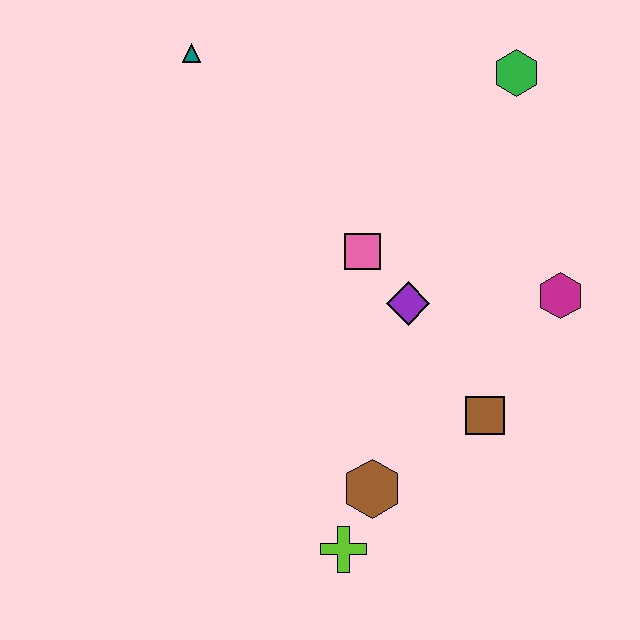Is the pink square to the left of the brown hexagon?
Yes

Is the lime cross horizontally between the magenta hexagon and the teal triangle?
Yes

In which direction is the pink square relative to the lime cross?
The pink square is above the lime cross.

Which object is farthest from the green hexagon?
The lime cross is farthest from the green hexagon.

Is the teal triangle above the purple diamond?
Yes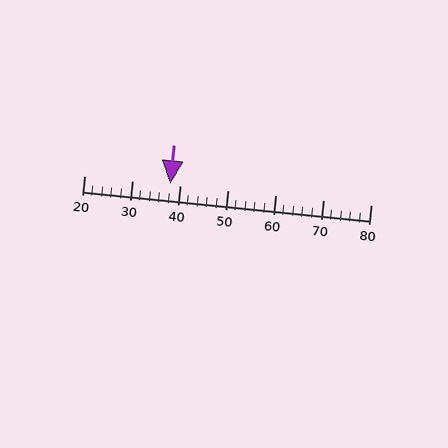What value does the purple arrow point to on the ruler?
The purple arrow points to approximately 38.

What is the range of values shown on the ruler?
The ruler shows values from 20 to 80.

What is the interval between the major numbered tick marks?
The major tick marks are spaced 10 units apart.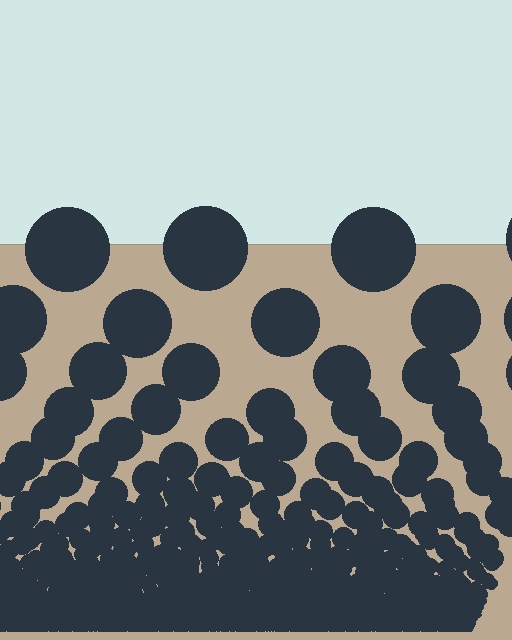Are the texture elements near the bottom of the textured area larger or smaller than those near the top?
Smaller. The gradient is inverted — elements near the bottom are smaller and denser.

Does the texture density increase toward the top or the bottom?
Density increases toward the bottom.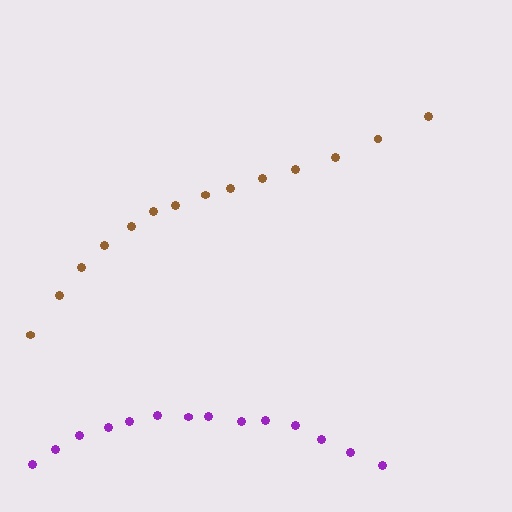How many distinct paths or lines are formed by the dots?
There are 2 distinct paths.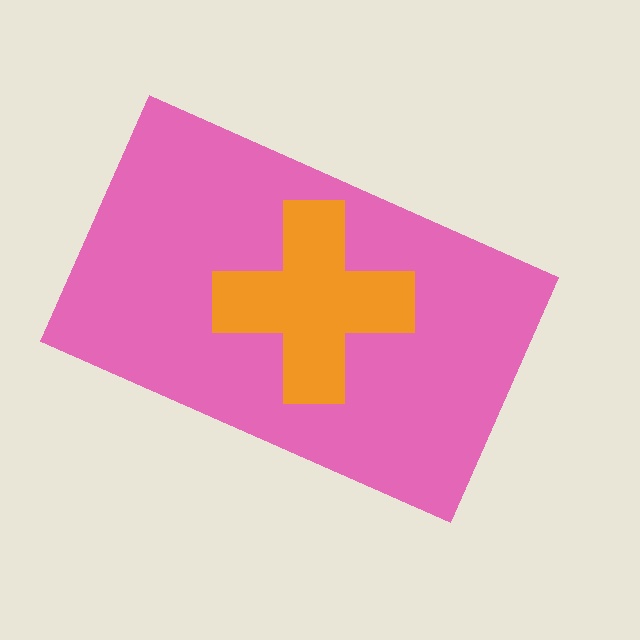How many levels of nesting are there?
2.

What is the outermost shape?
The pink rectangle.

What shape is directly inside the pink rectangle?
The orange cross.